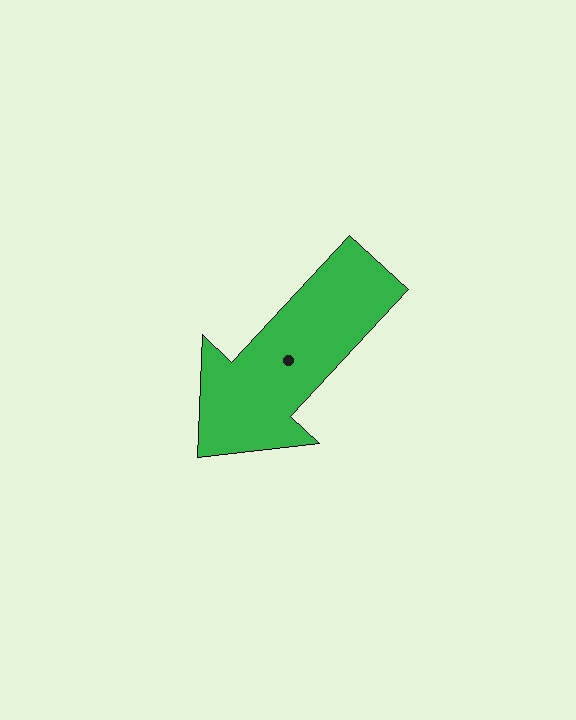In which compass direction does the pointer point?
Southwest.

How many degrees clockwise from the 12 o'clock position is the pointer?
Approximately 223 degrees.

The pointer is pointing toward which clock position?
Roughly 7 o'clock.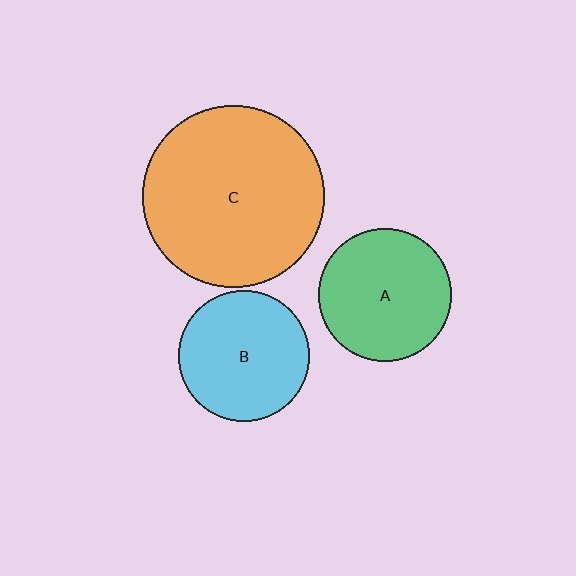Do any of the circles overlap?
No, none of the circles overlap.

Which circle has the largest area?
Circle C (orange).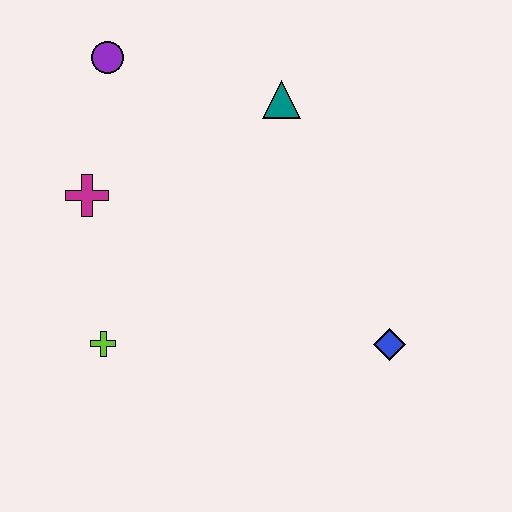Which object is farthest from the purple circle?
The blue diamond is farthest from the purple circle.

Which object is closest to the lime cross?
The magenta cross is closest to the lime cross.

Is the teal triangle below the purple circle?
Yes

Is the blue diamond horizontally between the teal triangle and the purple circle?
No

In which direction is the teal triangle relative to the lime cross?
The teal triangle is above the lime cross.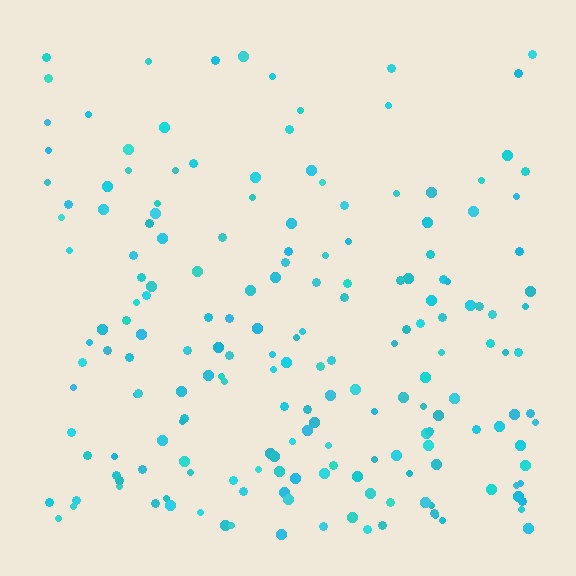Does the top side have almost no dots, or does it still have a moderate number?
Still a moderate number, just noticeably fewer than the bottom.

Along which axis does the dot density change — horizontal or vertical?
Vertical.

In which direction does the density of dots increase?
From top to bottom, with the bottom side densest.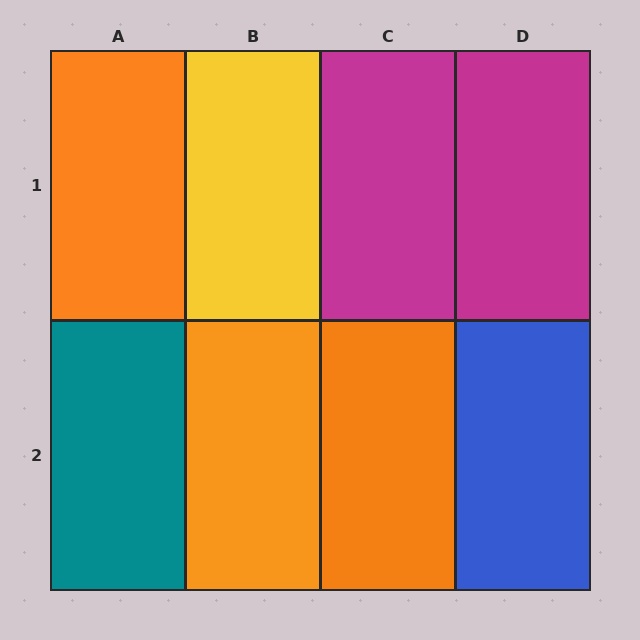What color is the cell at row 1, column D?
Magenta.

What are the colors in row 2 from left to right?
Teal, orange, orange, blue.